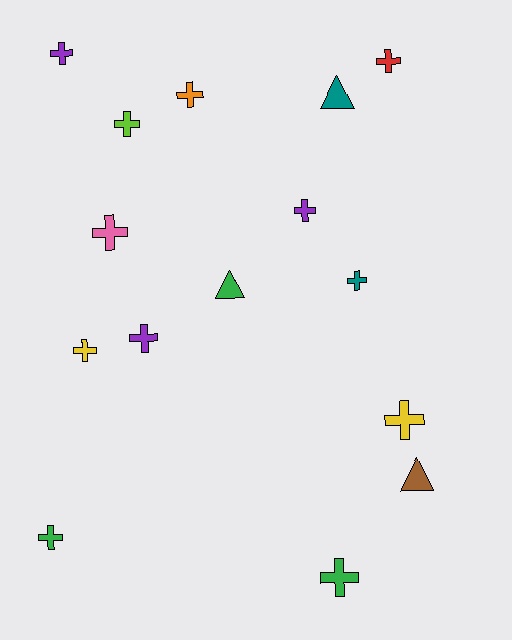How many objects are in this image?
There are 15 objects.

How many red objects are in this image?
There is 1 red object.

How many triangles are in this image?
There are 3 triangles.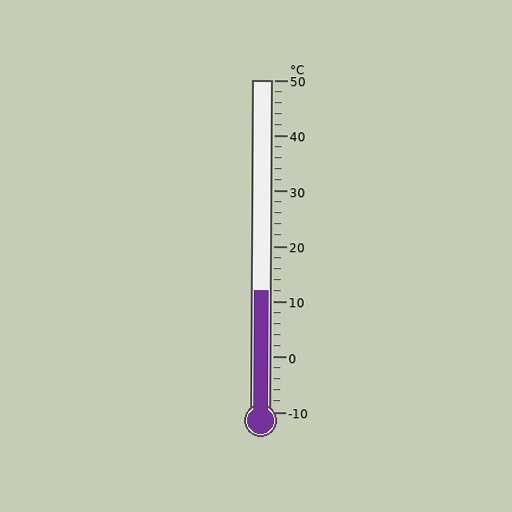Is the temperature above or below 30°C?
The temperature is below 30°C.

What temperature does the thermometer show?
The thermometer shows approximately 12°C.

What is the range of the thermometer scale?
The thermometer scale ranges from -10°C to 50°C.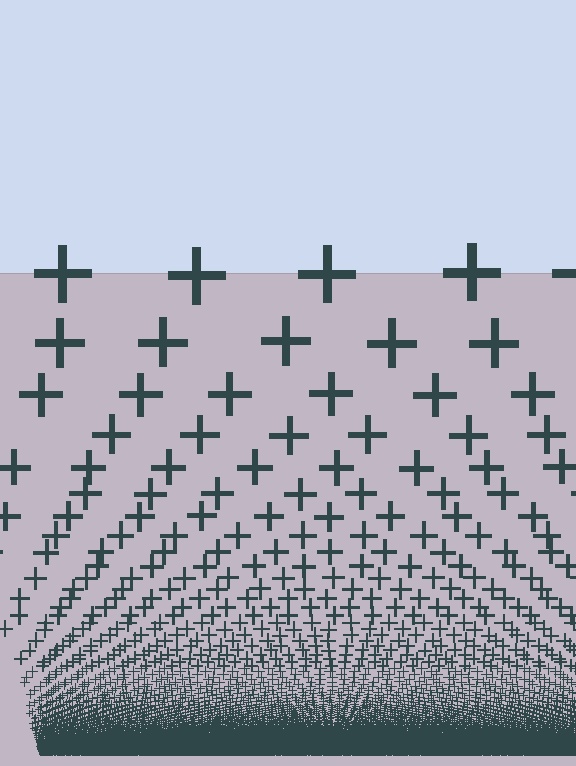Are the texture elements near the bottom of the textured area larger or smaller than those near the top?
Smaller. The gradient is inverted — elements near the bottom are smaller and denser.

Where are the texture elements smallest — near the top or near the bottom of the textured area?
Near the bottom.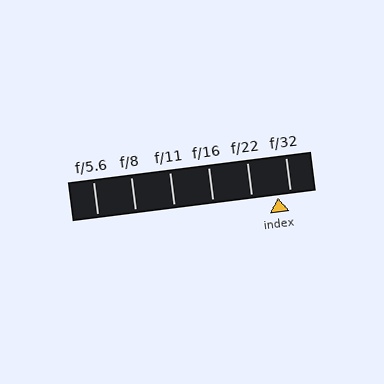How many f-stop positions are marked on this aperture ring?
There are 6 f-stop positions marked.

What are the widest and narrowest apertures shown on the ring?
The widest aperture shown is f/5.6 and the narrowest is f/32.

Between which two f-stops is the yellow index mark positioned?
The index mark is between f/22 and f/32.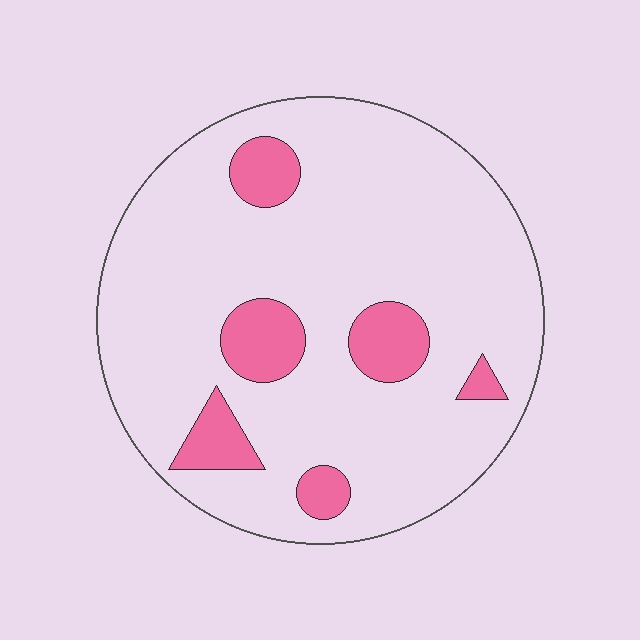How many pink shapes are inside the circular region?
6.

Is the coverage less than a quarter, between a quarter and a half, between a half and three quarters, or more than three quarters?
Less than a quarter.